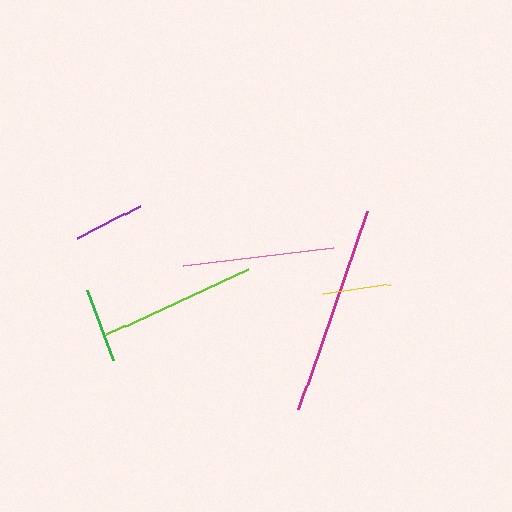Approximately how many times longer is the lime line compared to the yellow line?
The lime line is approximately 2.3 times the length of the yellow line.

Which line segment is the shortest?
The yellow line is the shortest at approximately 68 pixels.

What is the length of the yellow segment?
The yellow segment is approximately 68 pixels long.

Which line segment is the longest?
The magenta line is the longest at approximately 209 pixels.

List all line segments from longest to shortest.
From longest to shortest: magenta, lime, pink, green, purple, yellow.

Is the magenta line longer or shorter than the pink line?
The magenta line is longer than the pink line.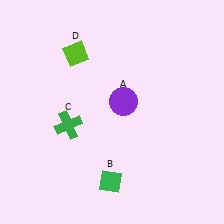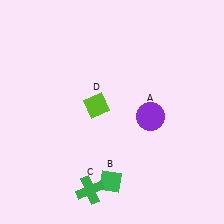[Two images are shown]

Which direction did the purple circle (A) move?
The purple circle (A) moved right.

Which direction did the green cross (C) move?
The green cross (C) moved down.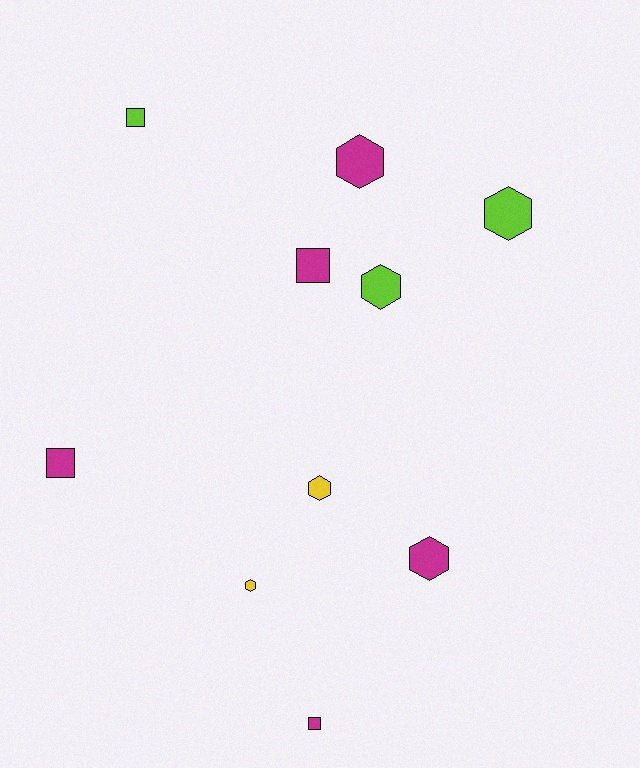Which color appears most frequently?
Magenta, with 5 objects.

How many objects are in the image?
There are 10 objects.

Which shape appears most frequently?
Hexagon, with 6 objects.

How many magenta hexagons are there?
There are 2 magenta hexagons.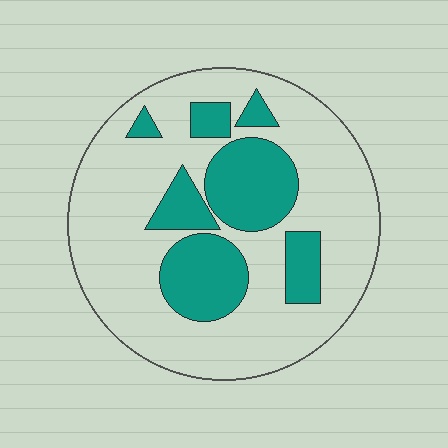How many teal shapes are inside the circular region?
7.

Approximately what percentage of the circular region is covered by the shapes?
Approximately 30%.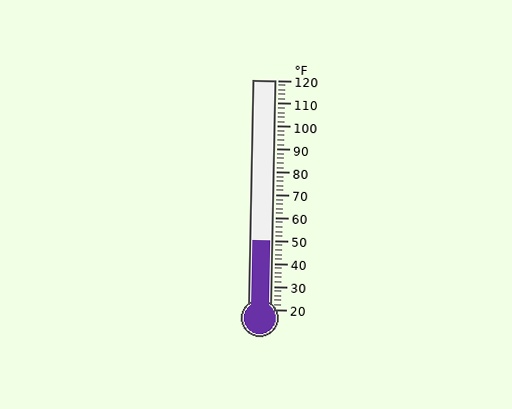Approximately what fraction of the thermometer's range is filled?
The thermometer is filled to approximately 30% of its range.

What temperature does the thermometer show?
The thermometer shows approximately 50°F.